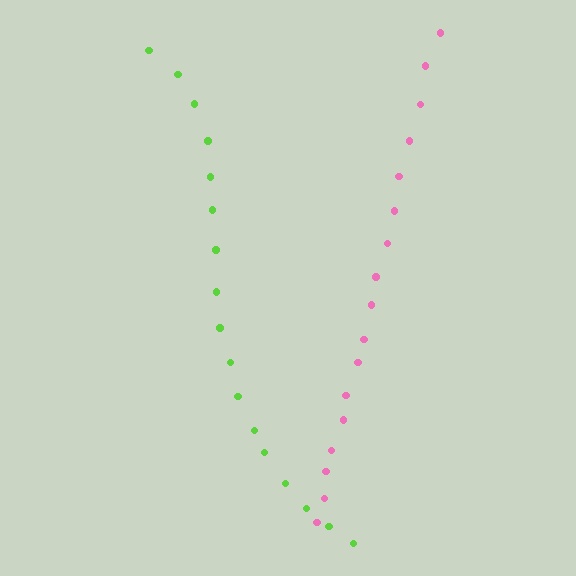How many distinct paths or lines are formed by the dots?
There are 2 distinct paths.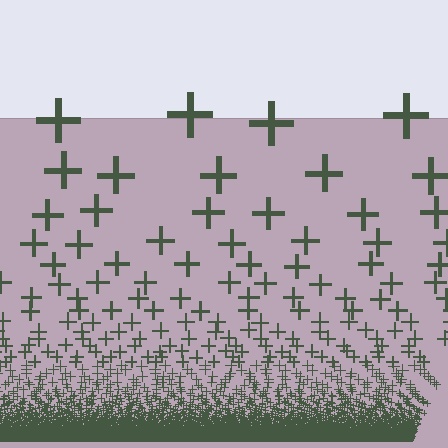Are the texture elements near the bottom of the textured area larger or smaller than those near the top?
Smaller. The gradient is inverted — elements near the bottom are smaller and denser.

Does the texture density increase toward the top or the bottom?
Density increases toward the bottom.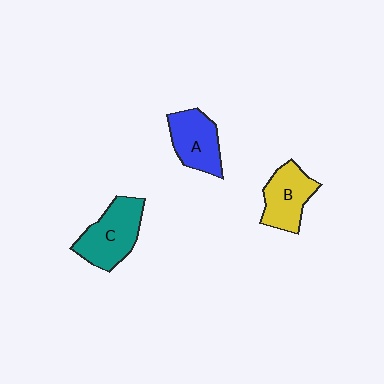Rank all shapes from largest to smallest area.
From largest to smallest: C (teal), B (yellow), A (blue).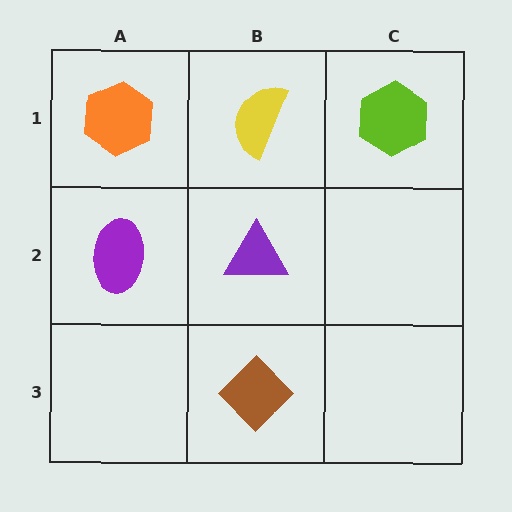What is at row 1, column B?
A yellow semicircle.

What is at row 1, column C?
A lime hexagon.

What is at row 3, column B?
A brown diamond.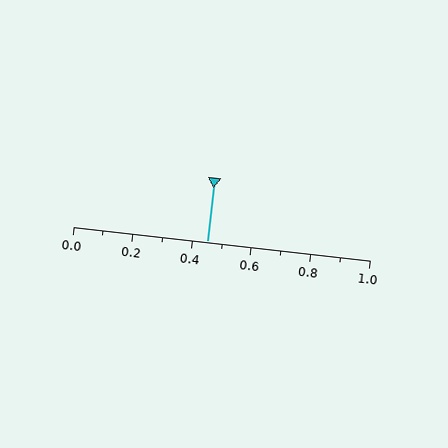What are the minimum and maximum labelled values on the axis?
The axis runs from 0.0 to 1.0.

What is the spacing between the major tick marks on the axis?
The major ticks are spaced 0.2 apart.